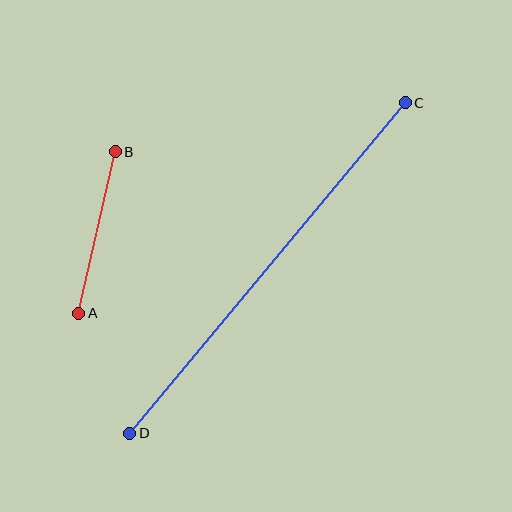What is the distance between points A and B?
The distance is approximately 166 pixels.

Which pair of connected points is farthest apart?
Points C and D are farthest apart.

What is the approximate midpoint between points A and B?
The midpoint is at approximately (97, 232) pixels.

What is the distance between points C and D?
The distance is approximately 430 pixels.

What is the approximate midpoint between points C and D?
The midpoint is at approximately (268, 268) pixels.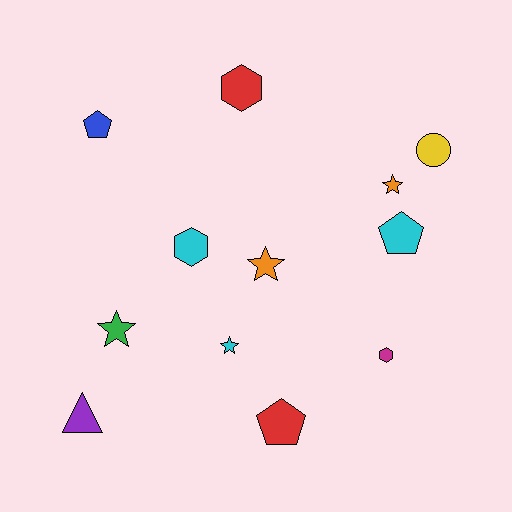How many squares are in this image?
There are no squares.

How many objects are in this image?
There are 12 objects.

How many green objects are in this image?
There is 1 green object.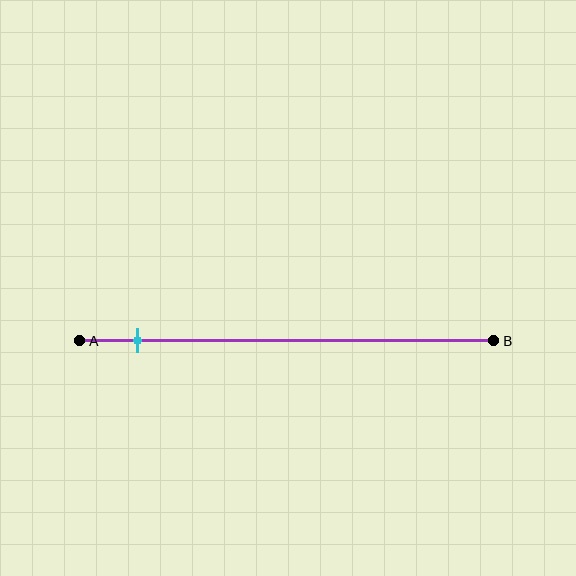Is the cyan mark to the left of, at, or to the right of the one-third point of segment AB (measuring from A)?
The cyan mark is to the left of the one-third point of segment AB.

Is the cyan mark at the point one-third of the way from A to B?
No, the mark is at about 15% from A, not at the 33% one-third point.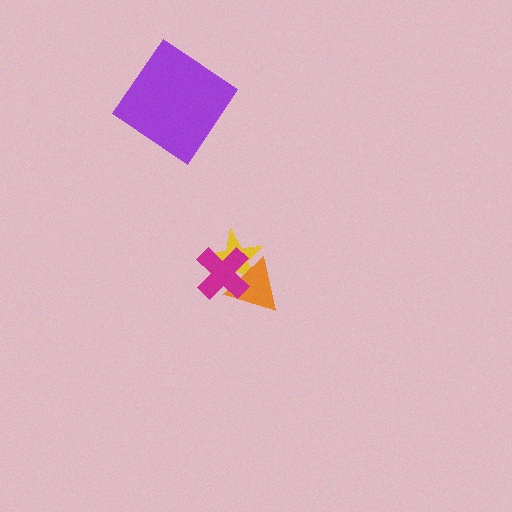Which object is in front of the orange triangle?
The magenta cross is in front of the orange triangle.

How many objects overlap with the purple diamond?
0 objects overlap with the purple diamond.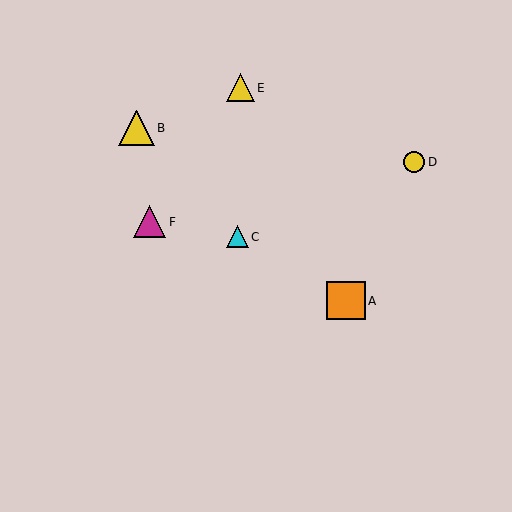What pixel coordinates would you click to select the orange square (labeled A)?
Click at (346, 301) to select the orange square A.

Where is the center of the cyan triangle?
The center of the cyan triangle is at (237, 237).